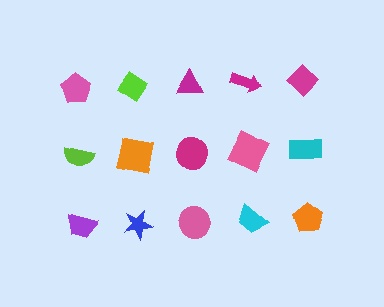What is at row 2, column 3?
A magenta circle.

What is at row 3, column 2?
A blue star.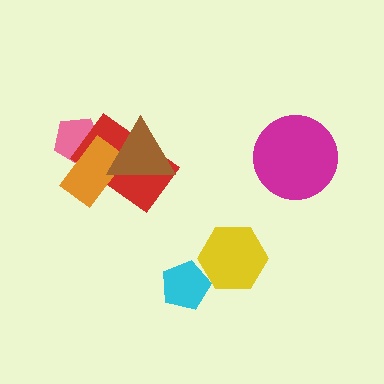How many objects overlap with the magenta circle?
0 objects overlap with the magenta circle.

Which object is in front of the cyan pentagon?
The yellow hexagon is in front of the cyan pentagon.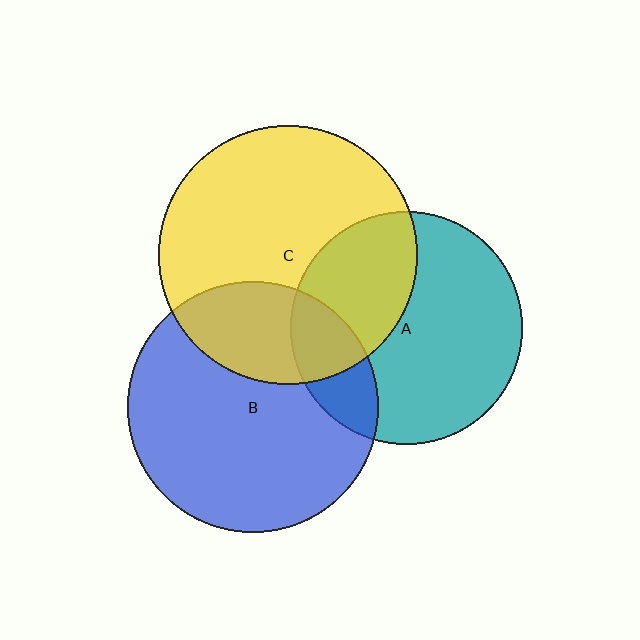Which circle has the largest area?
Circle C (yellow).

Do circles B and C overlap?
Yes.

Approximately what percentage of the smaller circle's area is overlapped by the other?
Approximately 30%.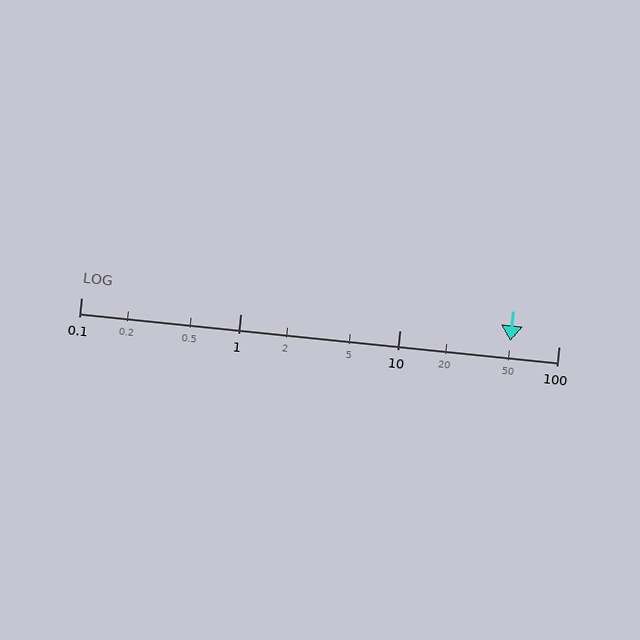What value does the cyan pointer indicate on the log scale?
The pointer indicates approximately 50.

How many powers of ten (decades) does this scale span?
The scale spans 3 decades, from 0.1 to 100.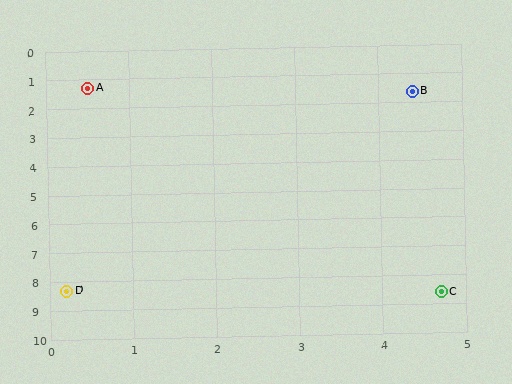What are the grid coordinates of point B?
Point B is at approximately (4.4, 1.6).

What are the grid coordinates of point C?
Point C is at approximately (4.7, 8.6).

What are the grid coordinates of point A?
Point A is at approximately (0.5, 1.3).